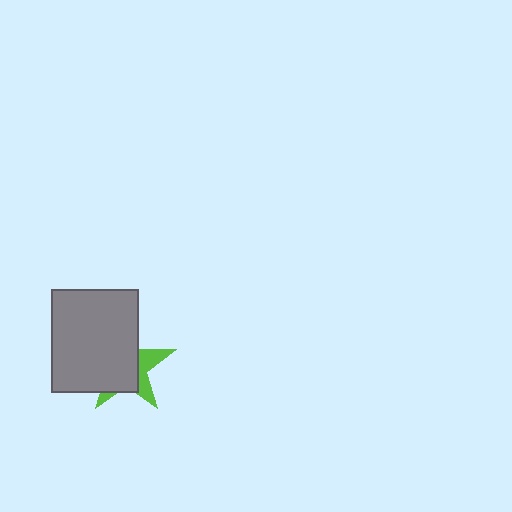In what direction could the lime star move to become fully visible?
The lime star could move right. That would shift it out from behind the gray rectangle entirely.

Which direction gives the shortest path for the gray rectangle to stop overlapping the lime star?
Moving left gives the shortest separation.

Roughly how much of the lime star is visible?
A small part of it is visible (roughly 31%).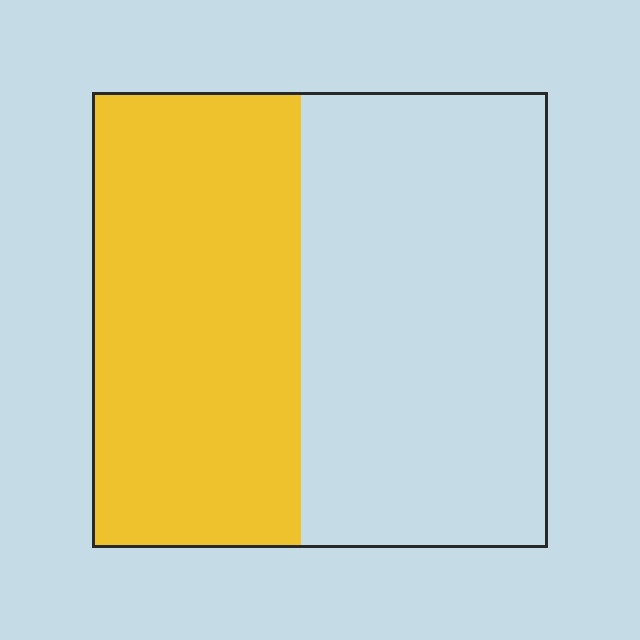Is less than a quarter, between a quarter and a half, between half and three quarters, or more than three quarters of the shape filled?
Between a quarter and a half.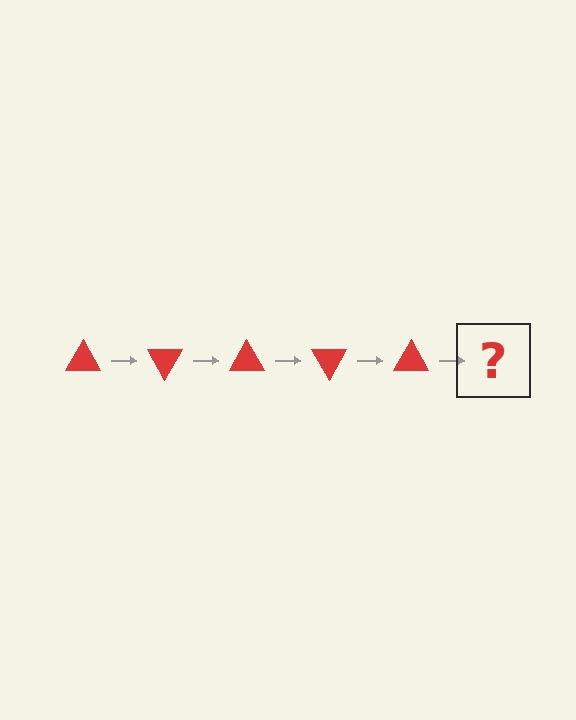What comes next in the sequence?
The next element should be a red triangle rotated 300 degrees.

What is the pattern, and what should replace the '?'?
The pattern is that the triangle rotates 60 degrees each step. The '?' should be a red triangle rotated 300 degrees.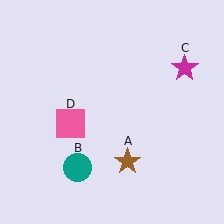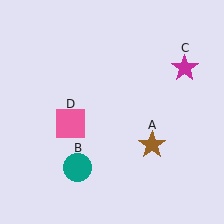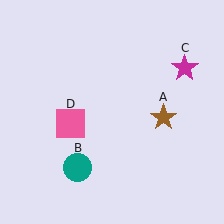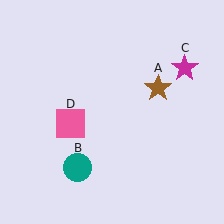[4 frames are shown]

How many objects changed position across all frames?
1 object changed position: brown star (object A).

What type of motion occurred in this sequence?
The brown star (object A) rotated counterclockwise around the center of the scene.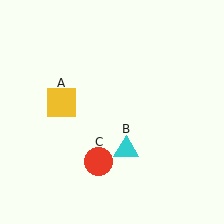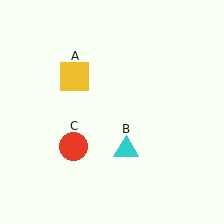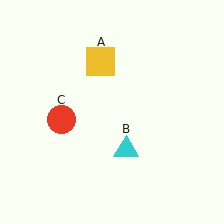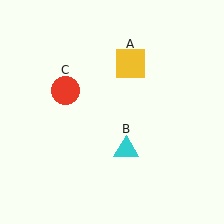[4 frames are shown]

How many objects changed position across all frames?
2 objects changed position: yellow square (object A), red circle (object C).